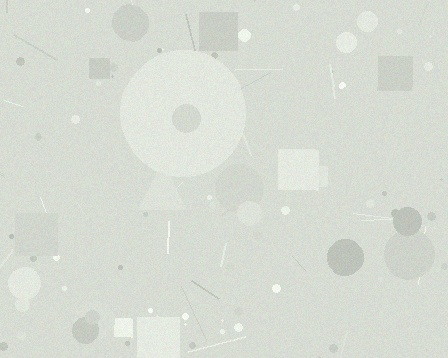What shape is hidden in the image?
A circle is hidden in the image.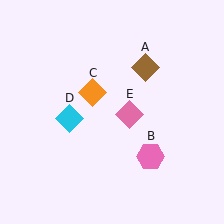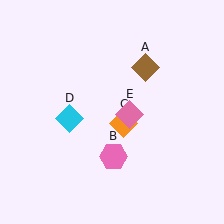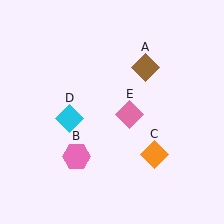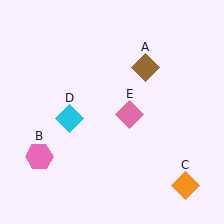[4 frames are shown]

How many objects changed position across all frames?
2 objects changed position: pink hexagon (object B), orange diamond (object C).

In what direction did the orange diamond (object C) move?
The orange diamond (object C) moved down and to the right.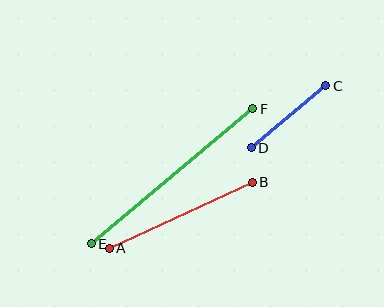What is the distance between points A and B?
The distance is approximately 158 pixels.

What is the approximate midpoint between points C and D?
The midpoint is at approximately (288, 117) pixels.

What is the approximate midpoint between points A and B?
The midpoint is at approximately (181, 215) pixels.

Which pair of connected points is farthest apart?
Points E and F are farthest apart.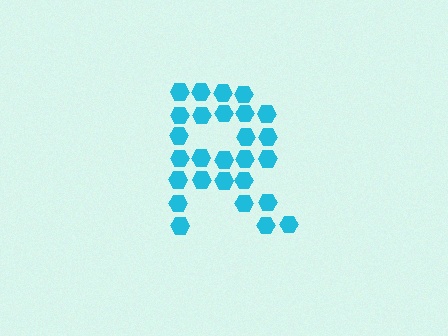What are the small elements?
The small elements are hexagons.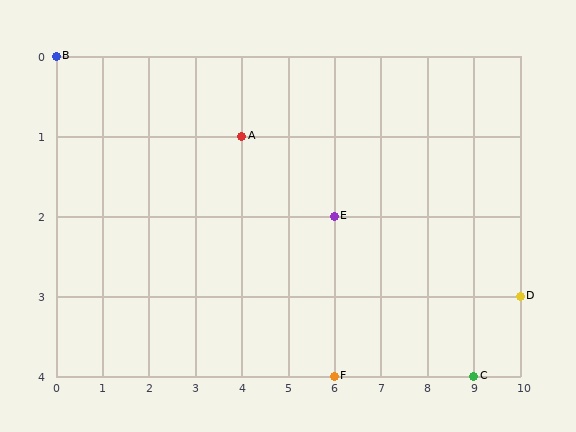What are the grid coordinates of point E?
Point E is at grid coordinates (6, 2).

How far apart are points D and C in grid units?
Points D and C are 1 column and 1 row apart (about 1.4 grid units diagonally).